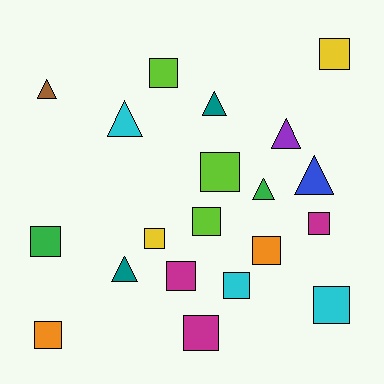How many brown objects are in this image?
There is 1 brown object.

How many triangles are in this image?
There are 7 triangles.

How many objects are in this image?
There are 20 objects.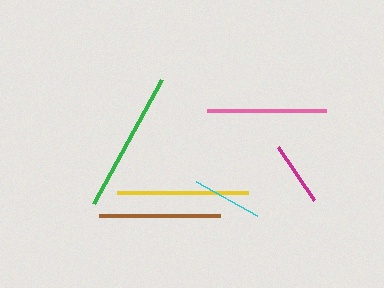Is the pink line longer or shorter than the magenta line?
The pink line is longer than the magenta line.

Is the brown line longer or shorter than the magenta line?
The brown line is longer than the magenta line.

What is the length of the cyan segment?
The cyan segment is approximately 70 pixels long.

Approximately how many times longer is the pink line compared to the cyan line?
The pink line is approximately 1.7 times the length of the cyan line.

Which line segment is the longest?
The green line is the longest at approximately 141 pixels.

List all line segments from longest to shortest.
From longest to shortest: green, yellow, brown, pink, cyan, magenta.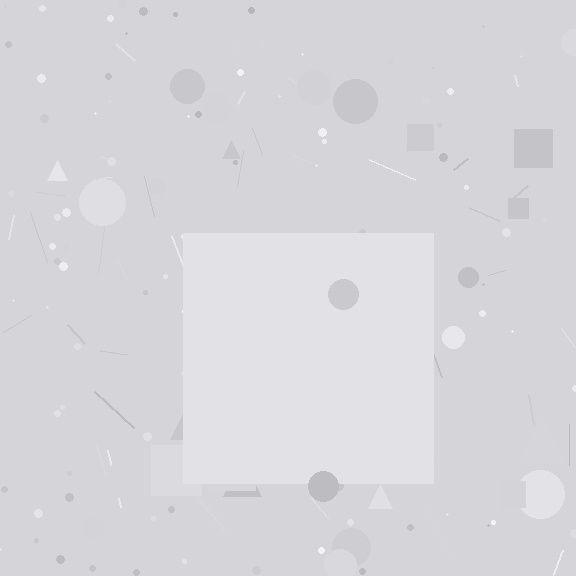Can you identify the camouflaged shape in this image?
The camouflaged shape is a square.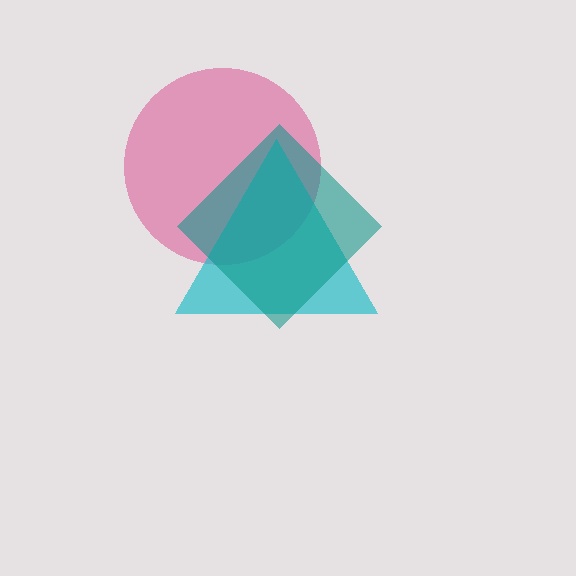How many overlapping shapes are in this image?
There are 3 overlapping shapes in the image.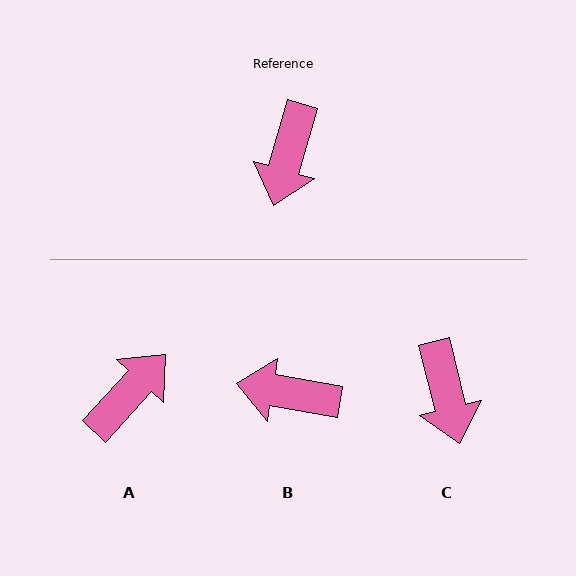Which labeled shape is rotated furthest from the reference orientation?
A, about 153 degrees away.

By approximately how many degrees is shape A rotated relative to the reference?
Approximately 153 degrees counter-clockwise.